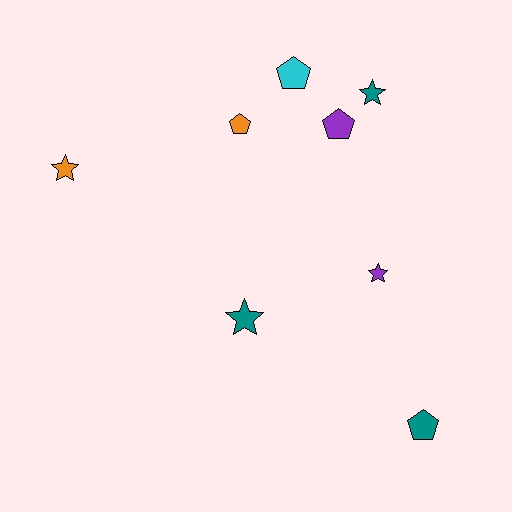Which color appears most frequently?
Teal, with 3 objects.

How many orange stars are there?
There is 1 orange star.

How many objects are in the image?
There are 8 objects.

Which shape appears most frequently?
Pentagon, with 4 objects.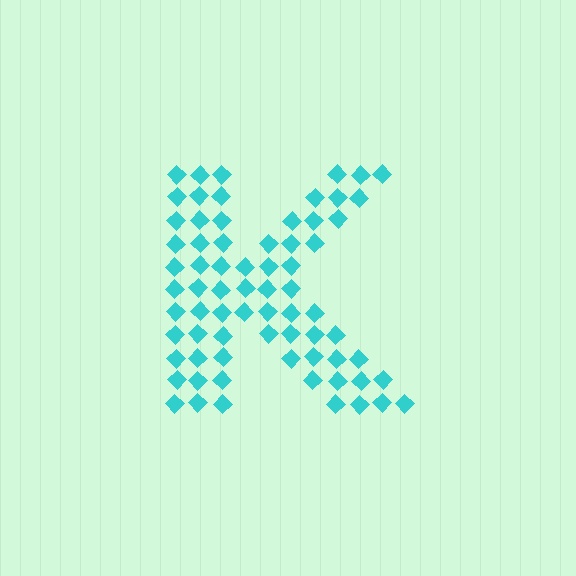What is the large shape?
The large shape is the letter K.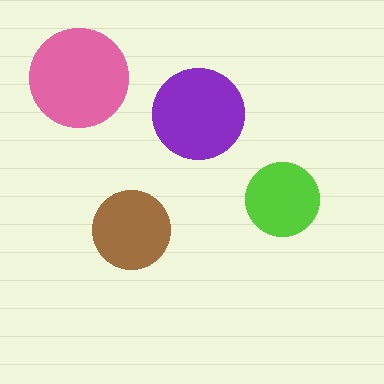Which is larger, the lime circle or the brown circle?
The brown one.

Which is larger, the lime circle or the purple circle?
The purple one.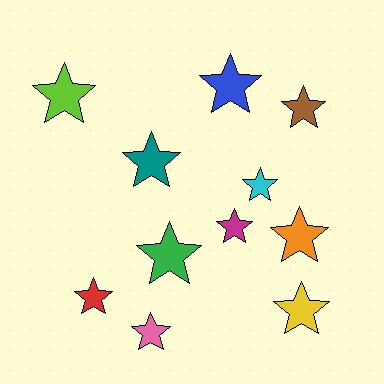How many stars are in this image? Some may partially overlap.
There are 11 stars.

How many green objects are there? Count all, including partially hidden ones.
There is 1 green object.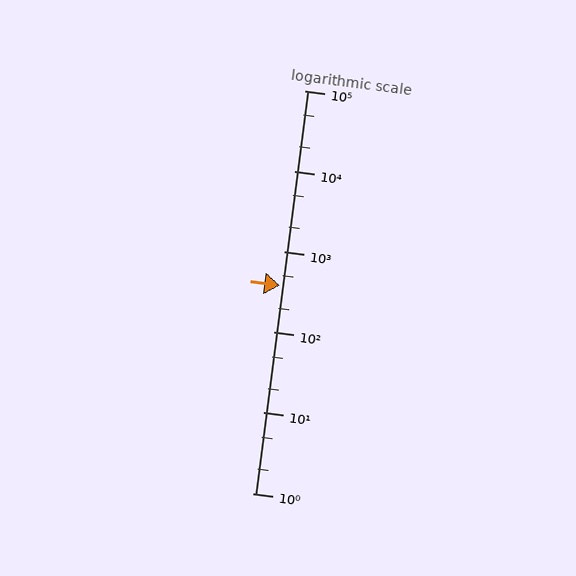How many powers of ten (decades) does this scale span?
The scale spans 5 decades, from 1 to 100000.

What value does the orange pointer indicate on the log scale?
The pointer indicates approximately 380.